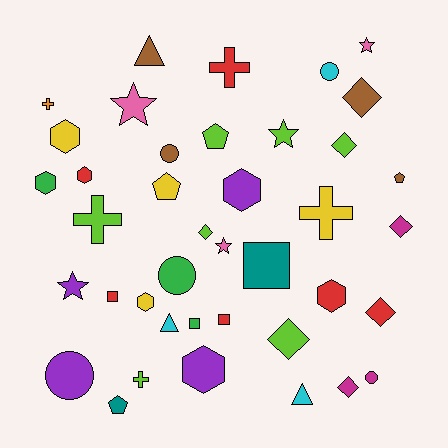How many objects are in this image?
There are 40 objects.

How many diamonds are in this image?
There are 7 diamonds.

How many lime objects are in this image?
There are 7 lime objects.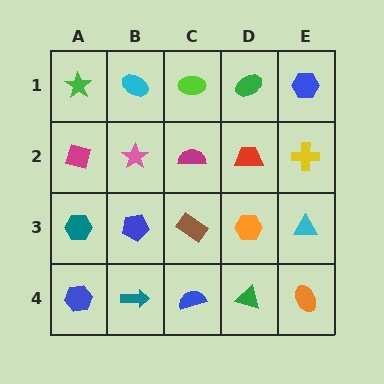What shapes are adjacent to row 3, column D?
A red trapezoid (row 2, column D), a green triangle (row 4, column D), a brown rectangle (row 3, column C), a cyan triangle (row 3, column E).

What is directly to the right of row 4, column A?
A teal arrow.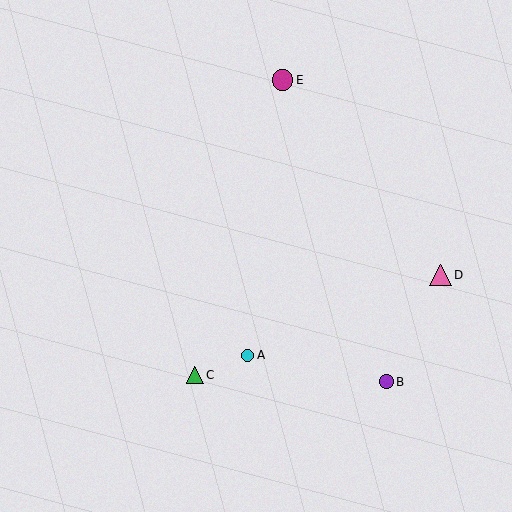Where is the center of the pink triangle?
The center of the pink triangle is at (441, 275).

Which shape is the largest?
The pink triangle (labeled D) is the largest.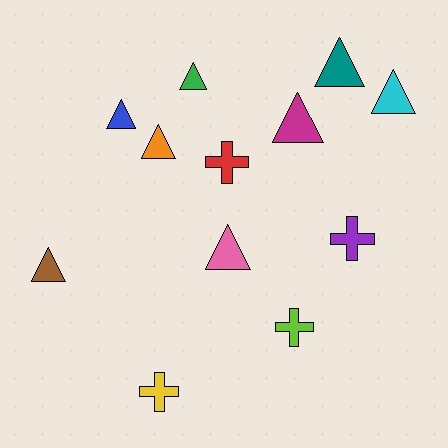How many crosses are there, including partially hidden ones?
There are 4 crosses.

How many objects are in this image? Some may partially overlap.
There are 12 objects.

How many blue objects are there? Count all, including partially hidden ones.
There is 1 blue object.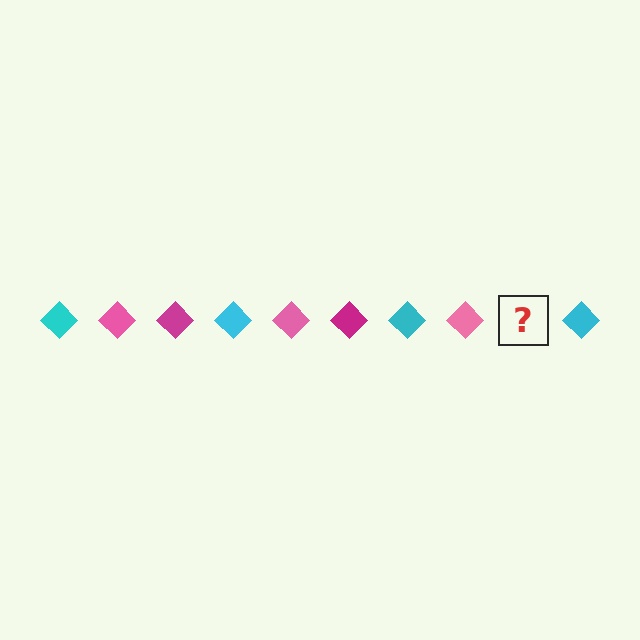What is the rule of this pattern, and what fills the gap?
The rule is that the pattern cycles through cyan, pink, magenta diamonds. The gap should be filled with a magenta diamond.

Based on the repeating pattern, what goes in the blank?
The blank should be a magenta diamond.